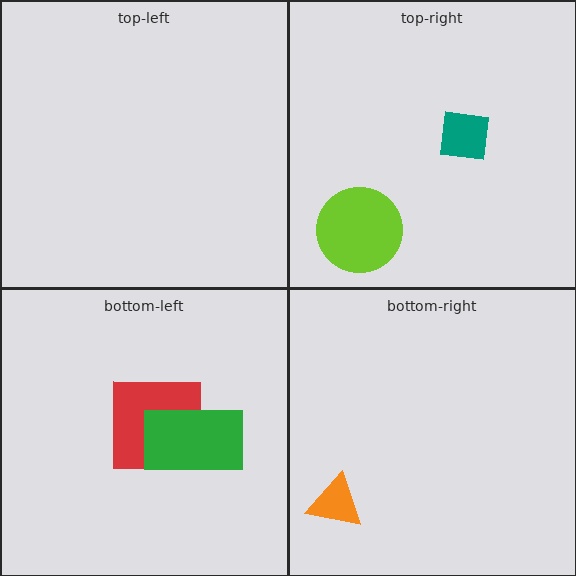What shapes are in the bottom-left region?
The red square, the green rectangle.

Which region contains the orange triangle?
The bottom-right region.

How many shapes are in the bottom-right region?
1.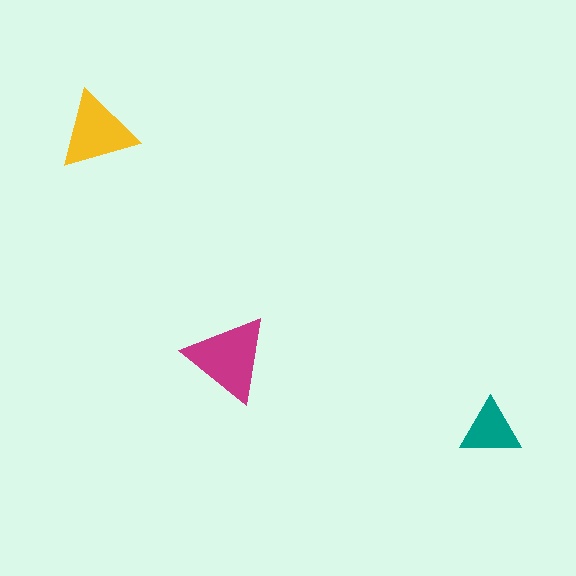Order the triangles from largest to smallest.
the magenta one, the yellow one, the teal one.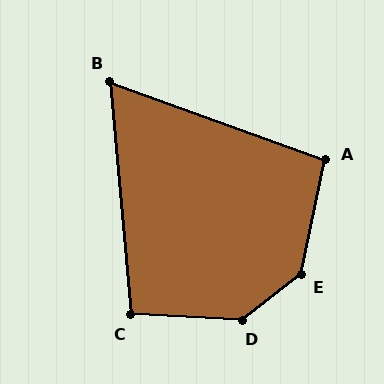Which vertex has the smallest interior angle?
B, at approximately 65 degrees.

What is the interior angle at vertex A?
Approximately 98 degrees (obtuse).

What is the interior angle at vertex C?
Approximately 98 degrees (obtuse).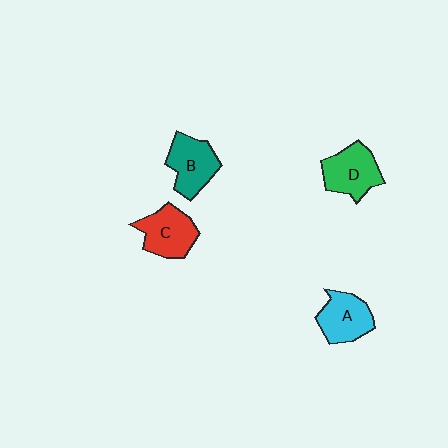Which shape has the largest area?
Shape D (green).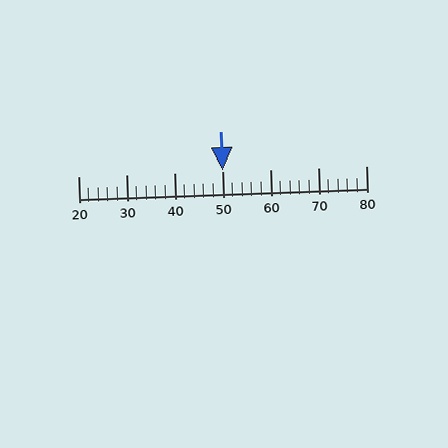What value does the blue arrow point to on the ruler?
The blue arrow points to approximately 50.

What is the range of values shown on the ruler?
The ruler shows values from 20 to 80.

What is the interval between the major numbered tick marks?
The major tick marks are spaced 10 units apart.